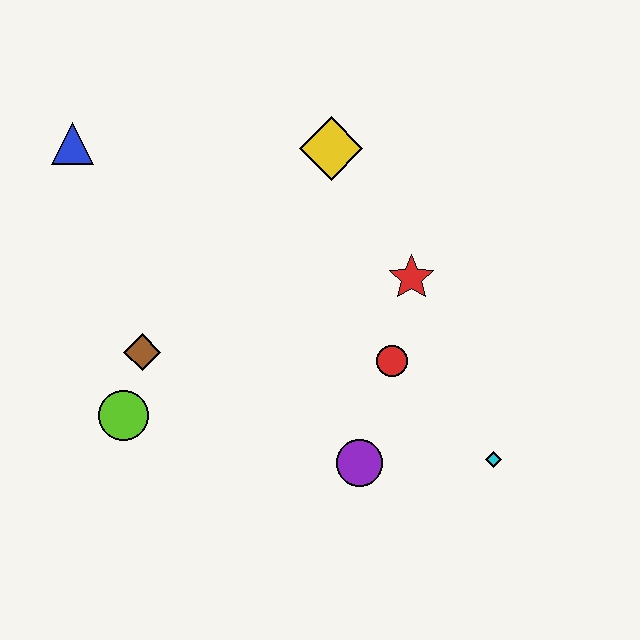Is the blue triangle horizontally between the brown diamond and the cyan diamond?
No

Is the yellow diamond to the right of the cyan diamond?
No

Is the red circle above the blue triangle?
No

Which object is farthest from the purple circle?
The blue triangle is farthest from the purple circle.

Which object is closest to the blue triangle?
The brown diamond is closest to the blue triangle.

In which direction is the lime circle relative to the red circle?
The lime circle is to the left of the red circle.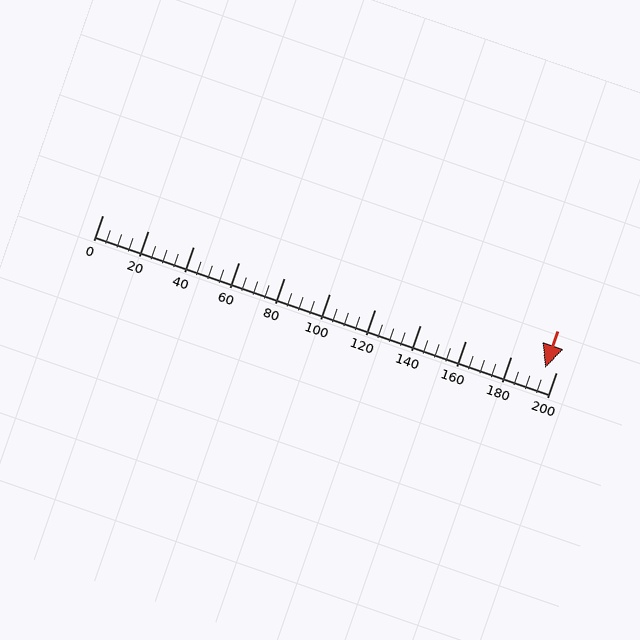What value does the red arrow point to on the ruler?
The red arrow points to approximately 195.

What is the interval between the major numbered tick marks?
The major tick marks are spaced 20 units apart.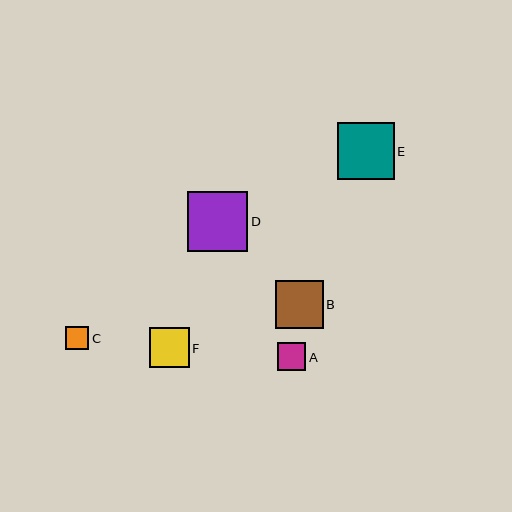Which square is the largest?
Square D is the largest with a size of approximately 60 pixels.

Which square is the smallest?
Square C is the smallest with a size of approximately 23 pixels.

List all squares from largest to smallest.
From largest to smallest: D, E, B, F, A, C.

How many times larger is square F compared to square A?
Square F is approximately 1.4 times the size of square A.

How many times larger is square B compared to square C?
Square B is approximately 2.0 times the size of square C.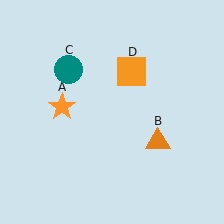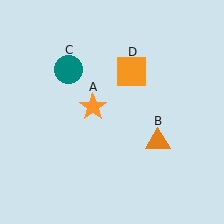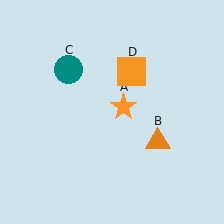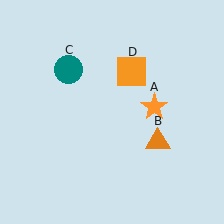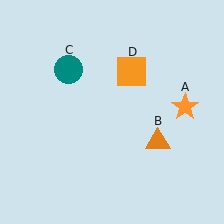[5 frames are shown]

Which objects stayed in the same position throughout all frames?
Orange triangle (object B) and teal circle (object C) and orange square (object D) remained stationary.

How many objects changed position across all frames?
1 object changed position: orange star (object A).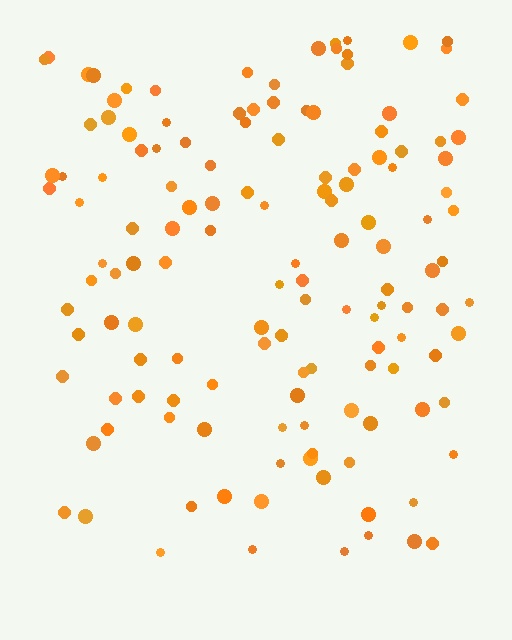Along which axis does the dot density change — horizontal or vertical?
Vertical.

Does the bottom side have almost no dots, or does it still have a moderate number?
Still a moderate number, just noticeably fewer than the top.